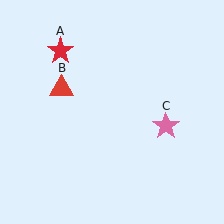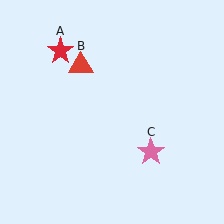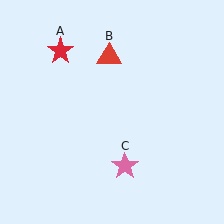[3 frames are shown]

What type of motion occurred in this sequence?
The red triangle (object B), pink star (object C) rotated clockwise around the center of the scene.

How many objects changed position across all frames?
2 objects changed position: red triangle (object B), pink star (object C).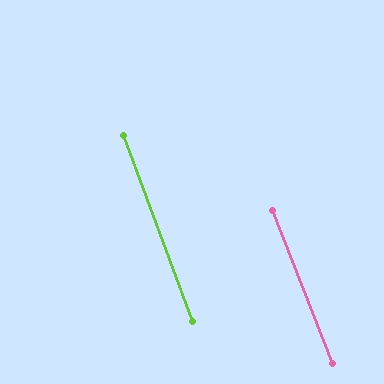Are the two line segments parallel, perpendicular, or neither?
Parallel — their directions differ by only 0.7°.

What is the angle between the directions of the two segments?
Approximately 1 degree.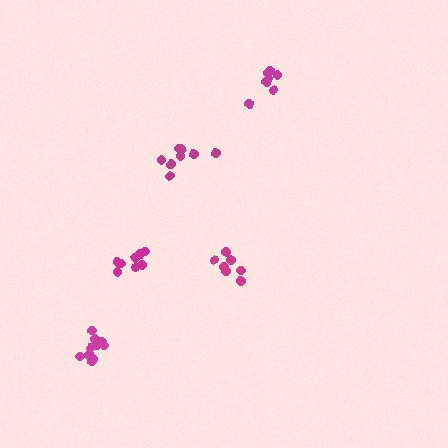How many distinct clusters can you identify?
There are 5 distinct clusters.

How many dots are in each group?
Group 1: 7 dots, Group 2: 8 dots, Group 3: 8 dots, Group 4: 7 dots, Group 5: 10 dots (40 total).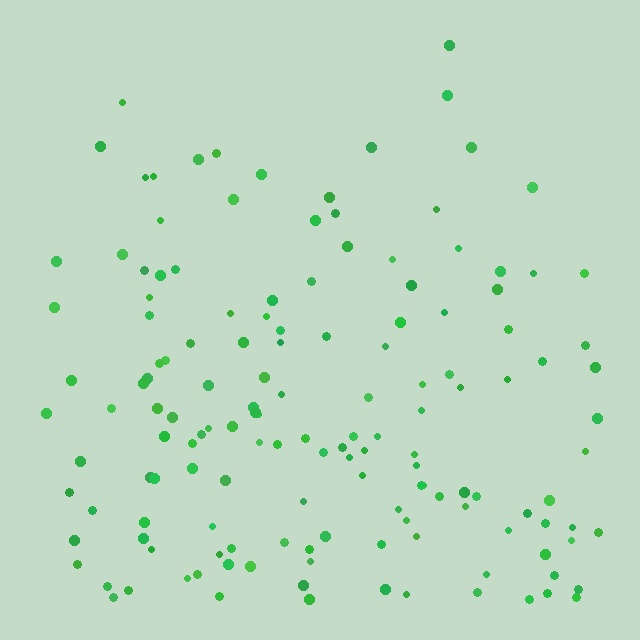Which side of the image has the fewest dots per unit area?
The top.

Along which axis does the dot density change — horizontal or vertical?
Vertical.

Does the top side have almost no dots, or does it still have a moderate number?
Still a moderate number, just noticeably fewer than the bottom.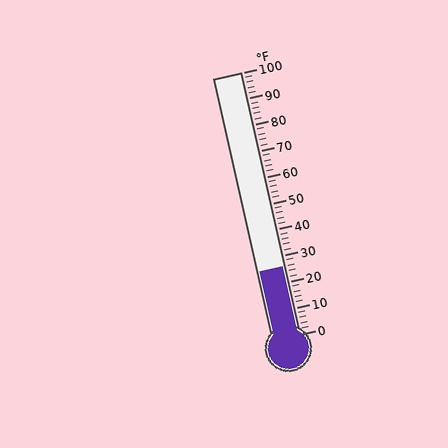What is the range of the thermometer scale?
The thermometer scale ranges from 0°F to 100°F.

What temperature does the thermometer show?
The thermometer shows approximately 26°F.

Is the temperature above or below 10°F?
The temperature is above 10°F.